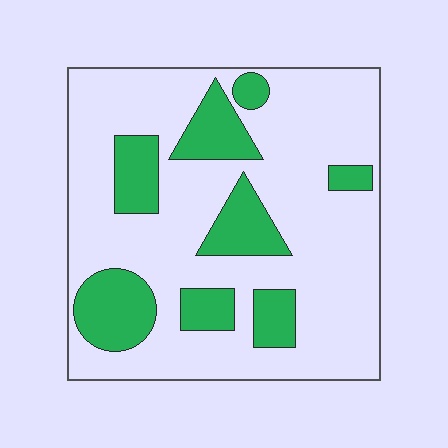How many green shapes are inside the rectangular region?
8.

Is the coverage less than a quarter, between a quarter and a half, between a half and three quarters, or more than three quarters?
Less than a quarter.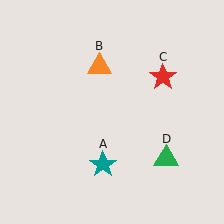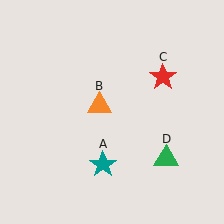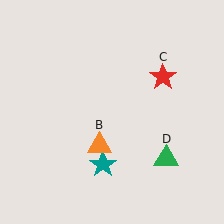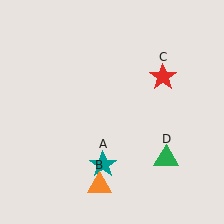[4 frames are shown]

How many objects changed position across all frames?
1 object changed position: orange triangle (object B).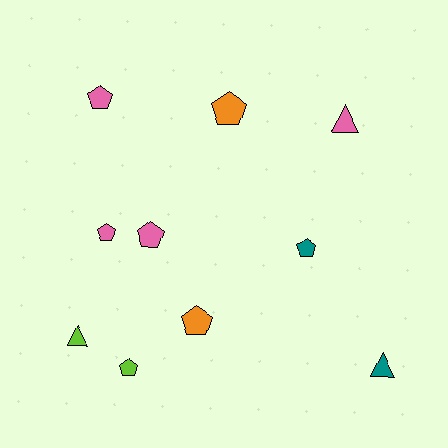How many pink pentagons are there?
There are 3 pink pentagons.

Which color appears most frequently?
Pink, with 4 objects.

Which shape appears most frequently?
Pentagon, with 7 objects.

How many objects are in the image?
There are 10 objects.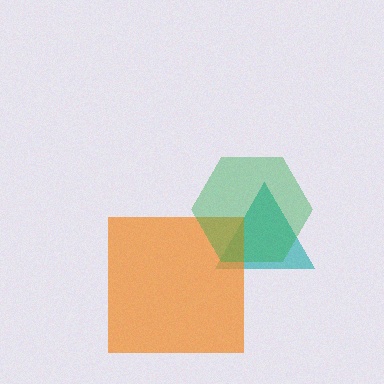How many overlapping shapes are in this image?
There are 3 overlapping shapes in the image.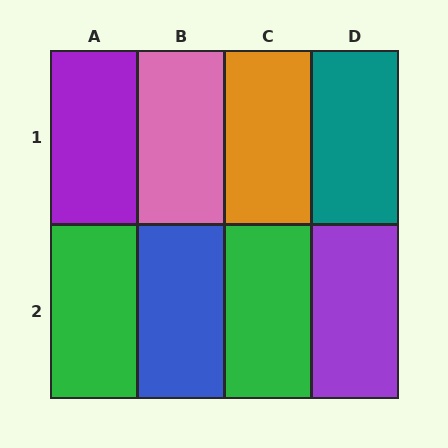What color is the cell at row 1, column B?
Pink.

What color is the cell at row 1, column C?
Orange.